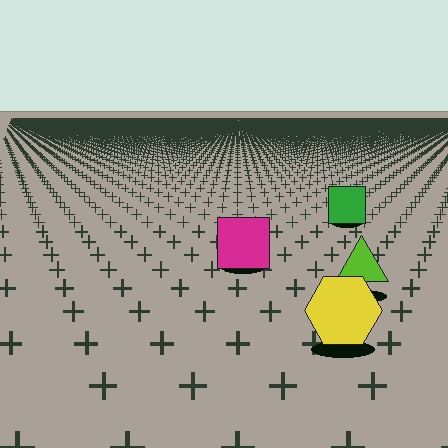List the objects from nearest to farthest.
From nearest to farthest: the yellow hexagon, the lime triangle, the magenta square, the green square.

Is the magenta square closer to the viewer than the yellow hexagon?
No. The yellow hexagon is closer — you can tell from the texture gradient: the ground texture is coarser near it.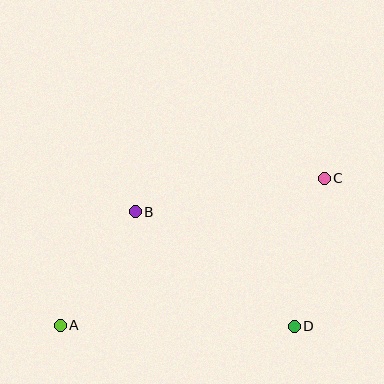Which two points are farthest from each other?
Points A and C are farthest from each other.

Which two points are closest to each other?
Points A and B are closest to each other.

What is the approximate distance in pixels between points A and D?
The distance between A and D is approximately 234 pixels.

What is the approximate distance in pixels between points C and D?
The distance between C and D is approximately 151 pixels.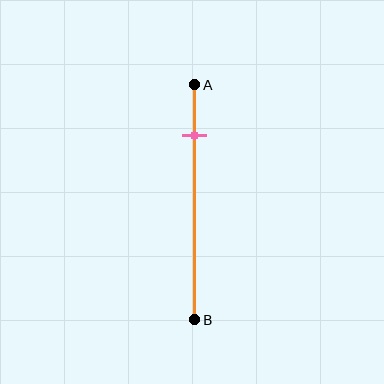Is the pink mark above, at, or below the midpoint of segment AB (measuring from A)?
The pink mark is above the midpoint of segment AB.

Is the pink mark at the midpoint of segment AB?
No, the mark is at about 20% from A, not at the 50% midpoint.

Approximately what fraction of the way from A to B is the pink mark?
The pink mark is approximately 20% of the way from A to B.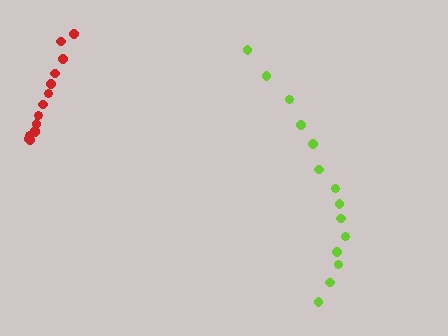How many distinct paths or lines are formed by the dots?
There are 2 distinct paths.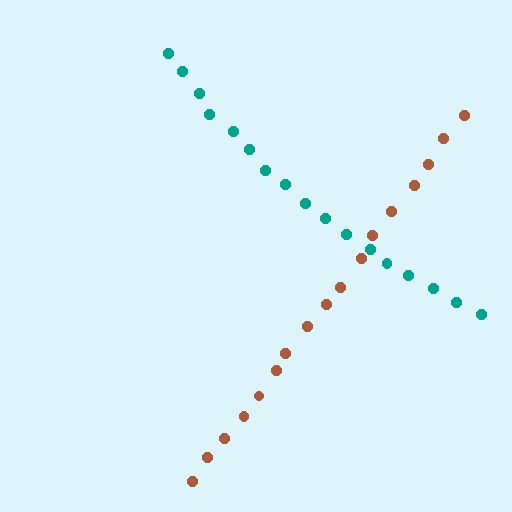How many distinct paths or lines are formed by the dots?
There are 2 distinct paths.